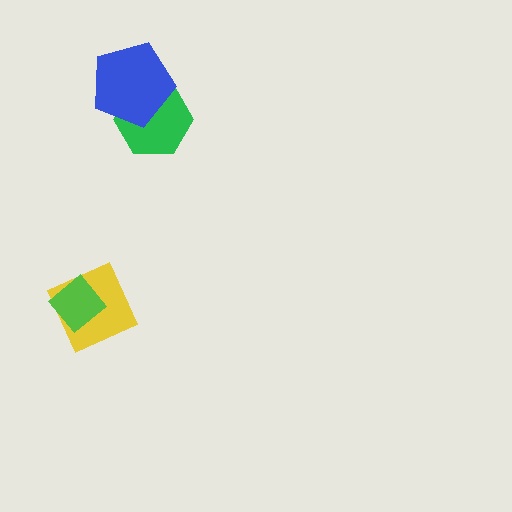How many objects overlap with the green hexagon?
1 object overlaps with the green hexagon.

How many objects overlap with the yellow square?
1 object overlaps with the yellow square.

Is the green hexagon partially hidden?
Yes, it is partially covered by another shape.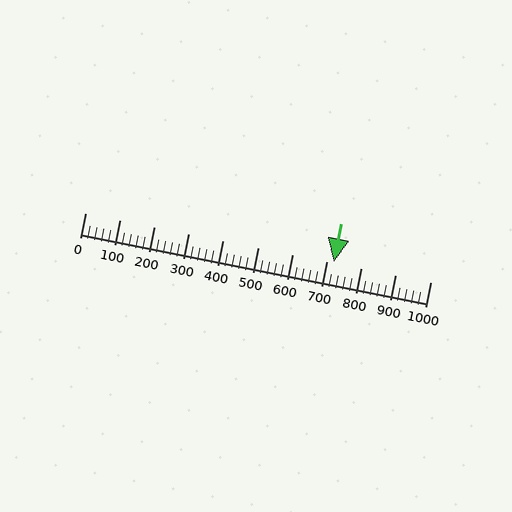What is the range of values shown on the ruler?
The ruler shows values from 0 to 1000.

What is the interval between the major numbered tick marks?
The major tick marks are spaced 100 units apart.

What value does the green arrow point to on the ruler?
The green arrow points to approximately 721.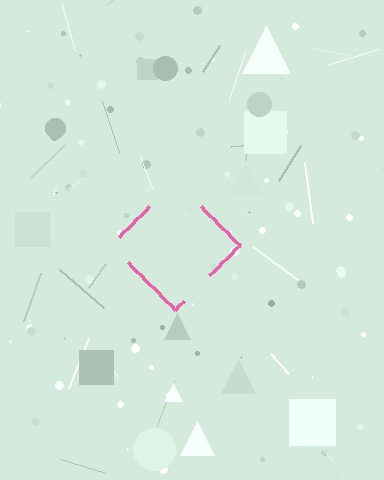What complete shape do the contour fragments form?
The contour fragments form a diamond.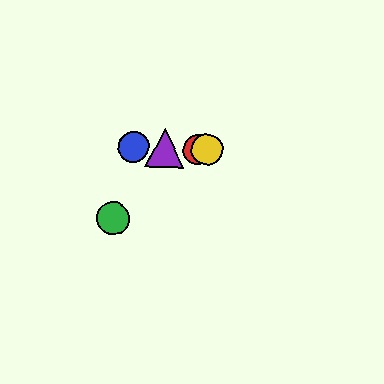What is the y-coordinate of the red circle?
The red circle is at y≈149.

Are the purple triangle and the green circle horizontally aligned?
No, the purple triangle is at y≈148 and the green circle is at y≈218.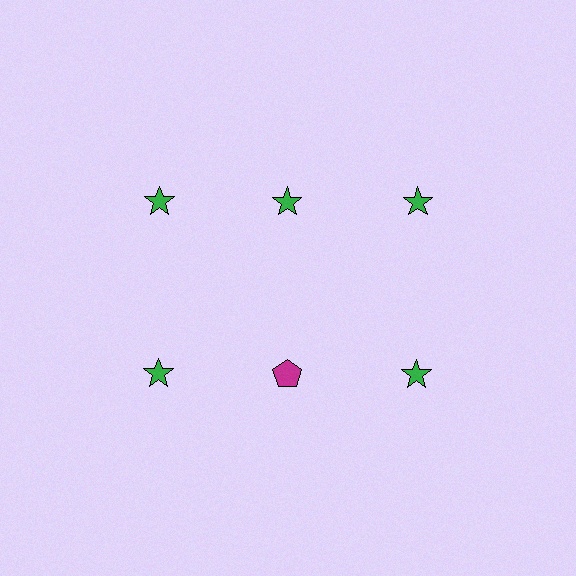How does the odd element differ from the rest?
It differs in both color (magenta instead of green) and shape (pentagon instead of star).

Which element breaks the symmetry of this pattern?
The magenta pentagon in the second row, second from left column breaks the symmetry. All other shapes are green stars.